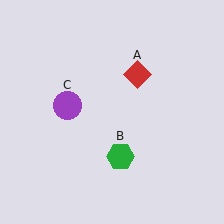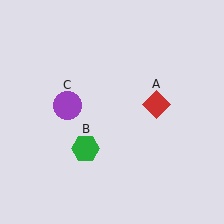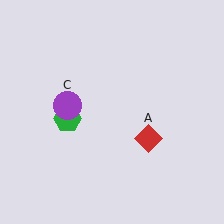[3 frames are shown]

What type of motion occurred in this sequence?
The red diamond (object A), green hexagon (object B) rotated clockwise around the center of the scene.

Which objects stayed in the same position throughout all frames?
Purple circle (object C) remained stationary.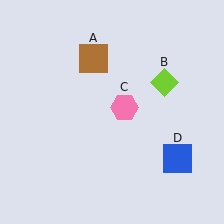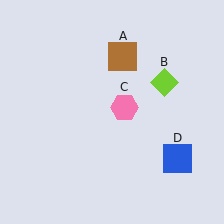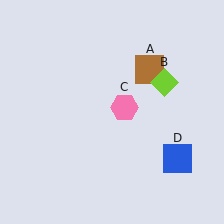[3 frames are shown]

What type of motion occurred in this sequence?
The brown square (object A) rotated clockwise around the center of the scene.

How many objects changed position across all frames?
1 object changed position: brown square (object A).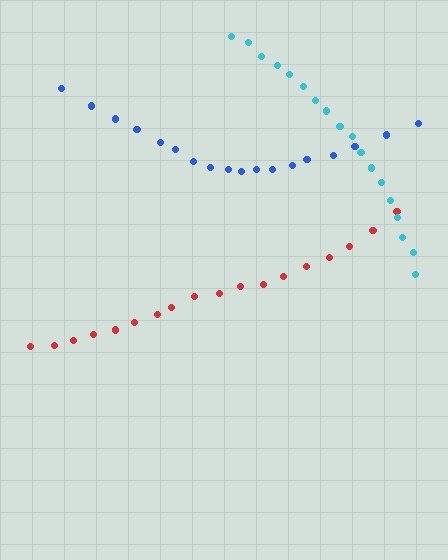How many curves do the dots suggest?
There are 3 distinct paths.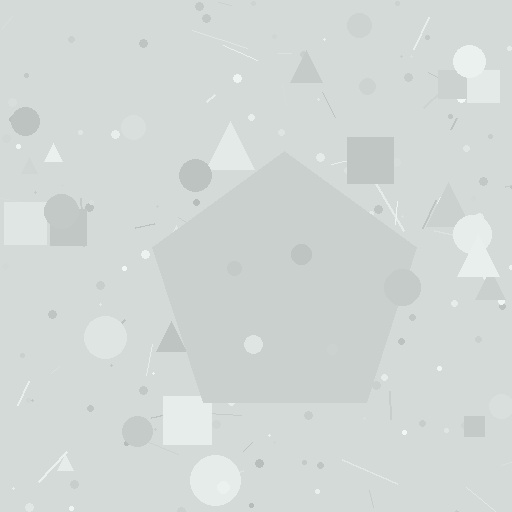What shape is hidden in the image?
A pentagon is hidden in the image.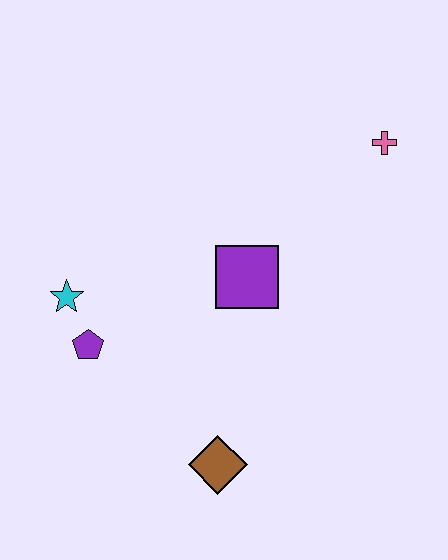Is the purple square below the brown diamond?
No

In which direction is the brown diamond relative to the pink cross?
The brown diamond is below the pink cross.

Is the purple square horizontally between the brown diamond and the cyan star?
No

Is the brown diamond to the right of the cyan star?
Yes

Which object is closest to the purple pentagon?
The cyan star is closest to the purple pentagon.